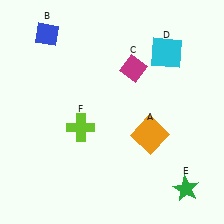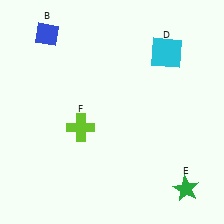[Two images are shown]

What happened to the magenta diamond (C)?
The magenta diamond (C) was removed in Image 2. It was in the top-right area of Image 1.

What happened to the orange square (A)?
The orange square (A) was removed in Image 2. It was in the bottom-right area of Image 1.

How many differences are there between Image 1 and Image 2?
There are 2 differences between the two images.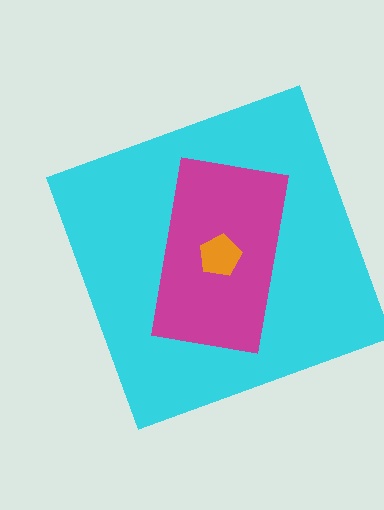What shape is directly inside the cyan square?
The magenta rectangle.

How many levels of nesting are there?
3.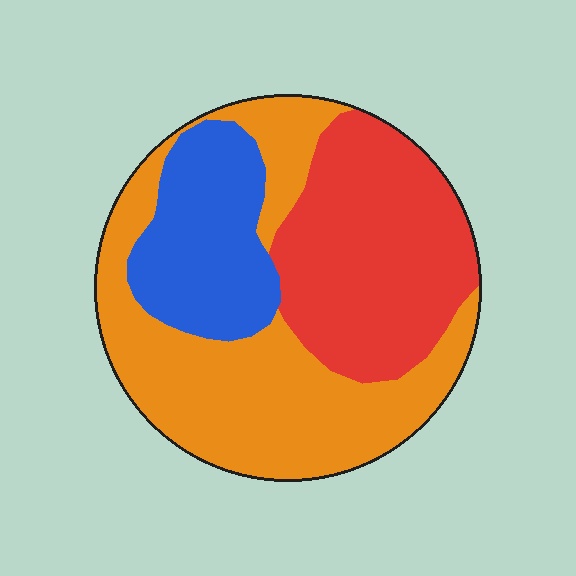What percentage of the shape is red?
Red takes up about one third (1/3) of the shape.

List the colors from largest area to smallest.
From largest to smallest: orange, red, blue.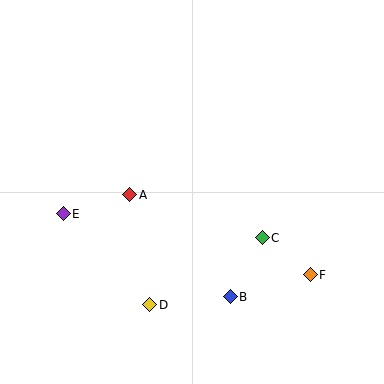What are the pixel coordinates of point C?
Point C is at (262, 238).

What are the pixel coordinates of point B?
Point B is at (230, 297).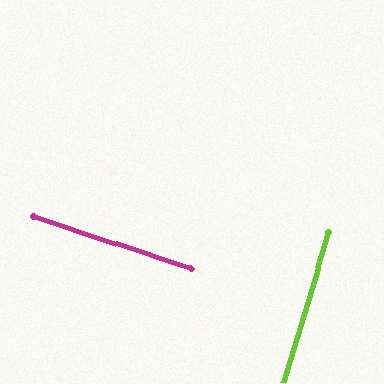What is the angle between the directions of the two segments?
Approximately 88 degrees.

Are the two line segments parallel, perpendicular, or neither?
Perpendicular — they meet at approximately 88°.